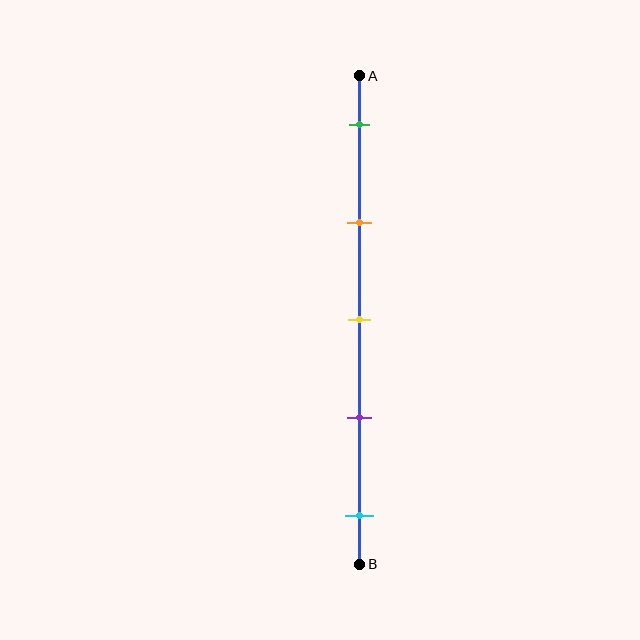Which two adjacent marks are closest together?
The yellow and purple marks are the closest adjacent pair.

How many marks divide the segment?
There are 5 marks dividing the segment.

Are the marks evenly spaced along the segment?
Yes, the marks are approximately evenly spaced.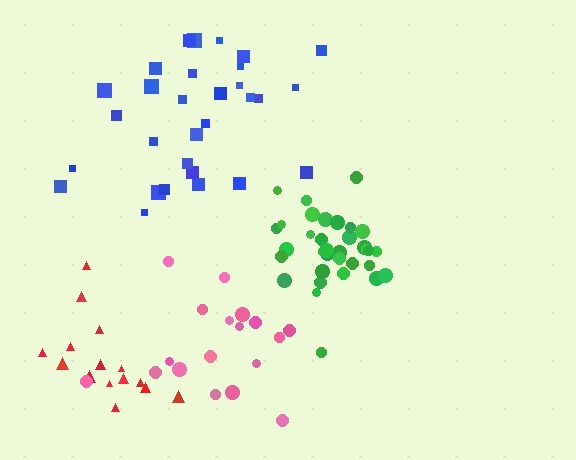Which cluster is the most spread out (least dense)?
Pink.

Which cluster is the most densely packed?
Green.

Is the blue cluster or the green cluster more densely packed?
Green.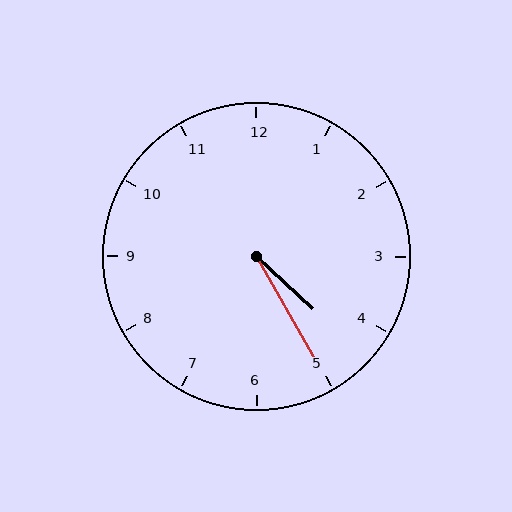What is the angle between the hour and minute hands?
Approximately 18 degrees.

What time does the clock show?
4:25.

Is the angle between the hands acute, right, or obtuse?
It is acute.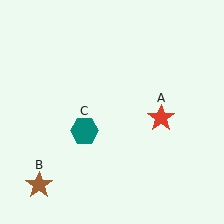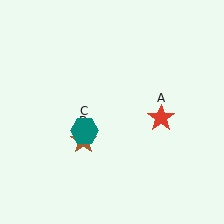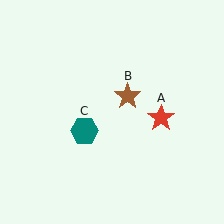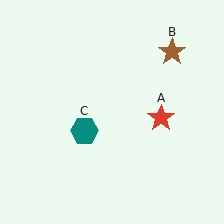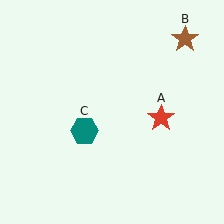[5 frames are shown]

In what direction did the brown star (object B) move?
The brown star (object B) moved up and to the right.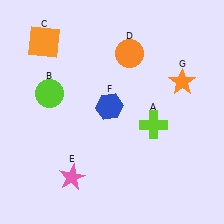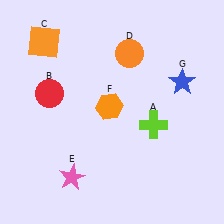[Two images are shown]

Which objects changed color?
B changed from lime to red. F changed from blue to orange. G changed from orange to blue.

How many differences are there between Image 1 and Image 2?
There are 3 differences between the two images.